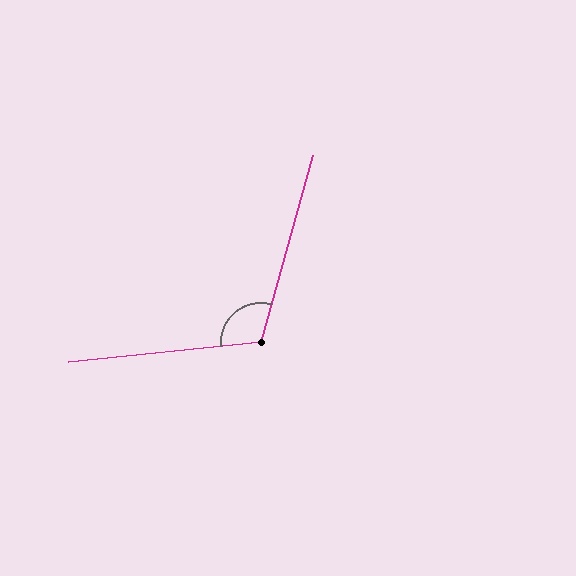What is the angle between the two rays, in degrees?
Approximately 111 degrees.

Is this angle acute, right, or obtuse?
It is obtuse.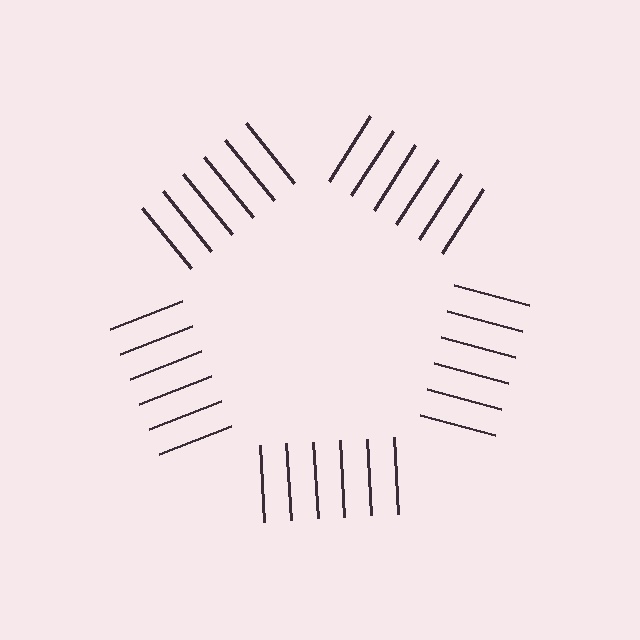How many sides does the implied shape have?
5 sides — the line-ends trace a pentagon.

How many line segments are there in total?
30 — 6 along each of the 5 edges.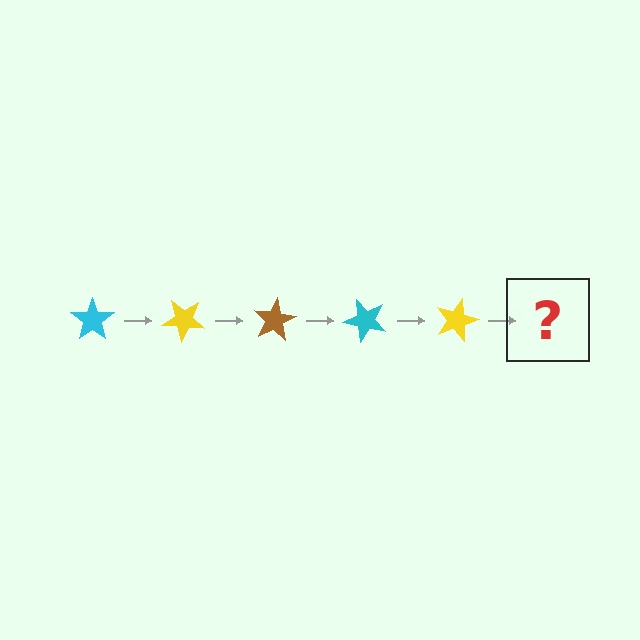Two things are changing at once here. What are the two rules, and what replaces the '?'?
The two rules are that it rotates 40 degrees each step and the color cycles through cyan, yellow, and brown. The '?' should be a brown star, rotated 200 degrees from the start.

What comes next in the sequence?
The next element should be a brown star, rotated 200 degrees from the start.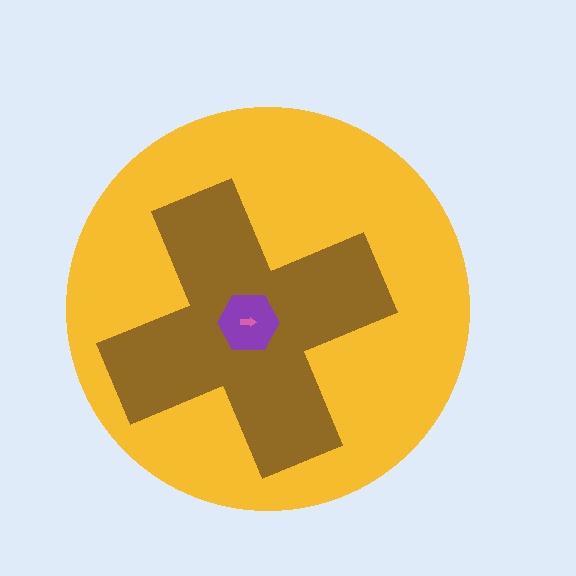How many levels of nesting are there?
4.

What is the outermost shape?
The yellow circle.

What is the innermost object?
The pink arrow.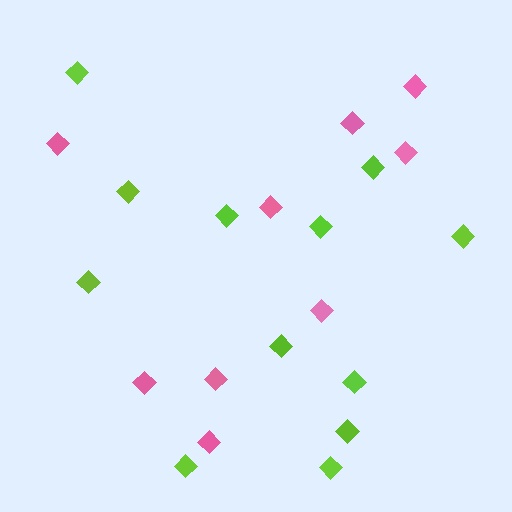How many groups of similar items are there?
There are 2 groups: one group of pink diamonds (9) and one group of lime diamonds (12).